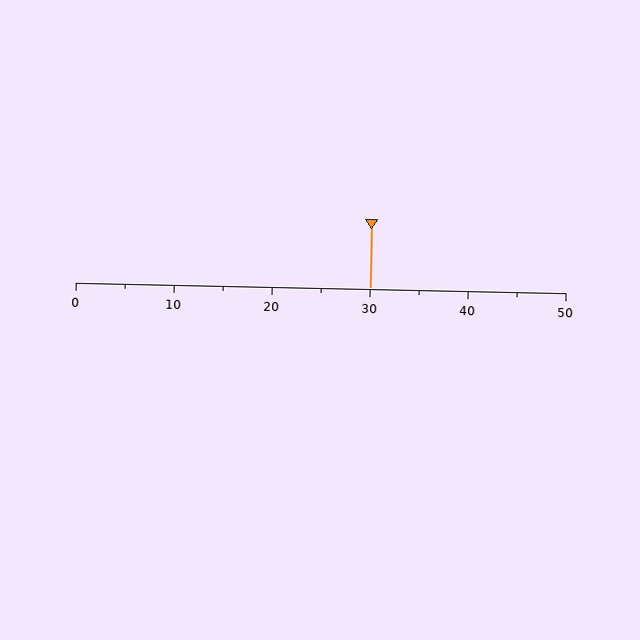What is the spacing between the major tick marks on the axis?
The major ticks are spaced 10 apart.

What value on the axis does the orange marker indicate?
The marker indicates approximately 30.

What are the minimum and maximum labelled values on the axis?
The axis runs from 0 to 50.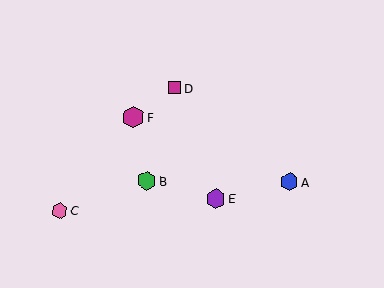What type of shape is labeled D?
Shape D is a magenta square.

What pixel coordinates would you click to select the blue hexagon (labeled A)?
Click at (289, 182) to select the blue hexagon A.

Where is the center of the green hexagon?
The center of the green hexagon is at (146, 181).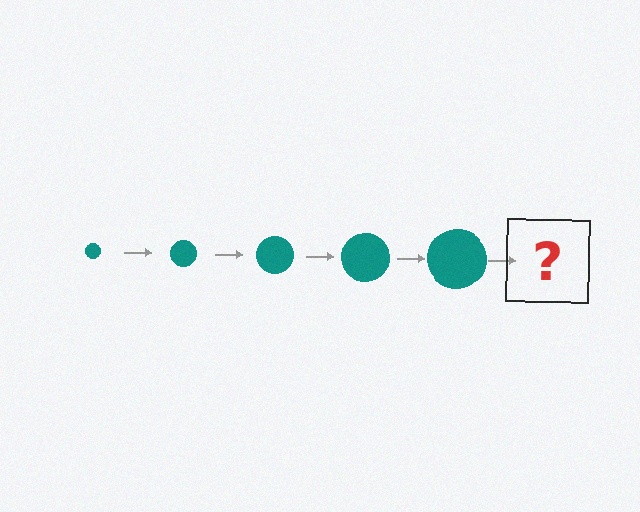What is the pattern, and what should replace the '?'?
The pattern is that the circle gets progressively larger each step. The '?' should be a teal circle, larger than the previous one.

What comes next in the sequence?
The next element should be a teal circle, larger than the previous one.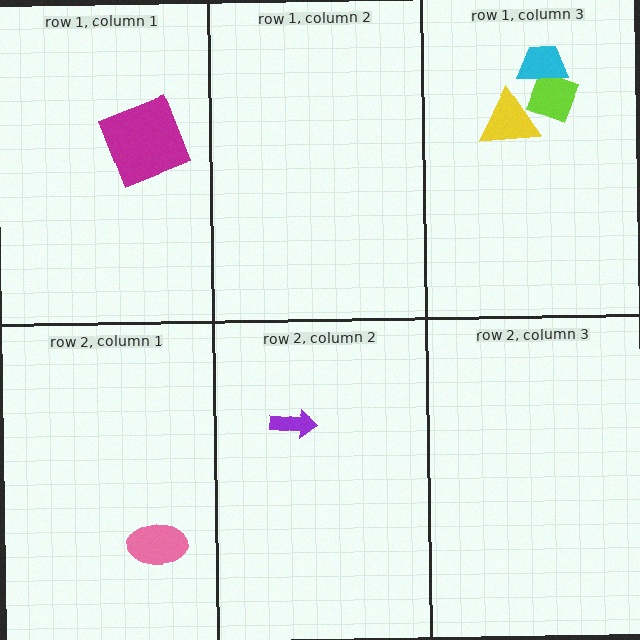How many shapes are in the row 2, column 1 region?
1.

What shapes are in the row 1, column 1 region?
The magenta square.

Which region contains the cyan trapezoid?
The row 1, column 3 region.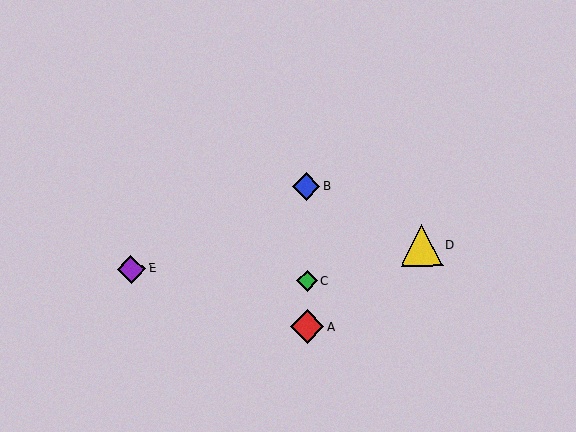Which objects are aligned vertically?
Objects A, B, C are aligned vertically.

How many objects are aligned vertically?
3 objects (A, B, C) are aligned vertically.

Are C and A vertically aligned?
Yes, both are at x≈307.